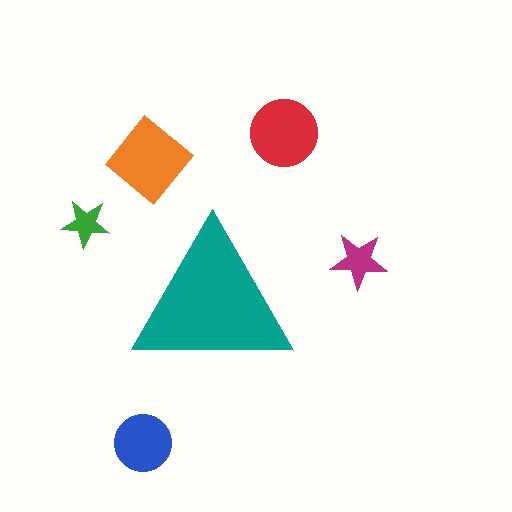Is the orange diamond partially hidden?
No, the orange diamond is fully visible.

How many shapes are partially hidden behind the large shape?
0 shapes are partially hidden.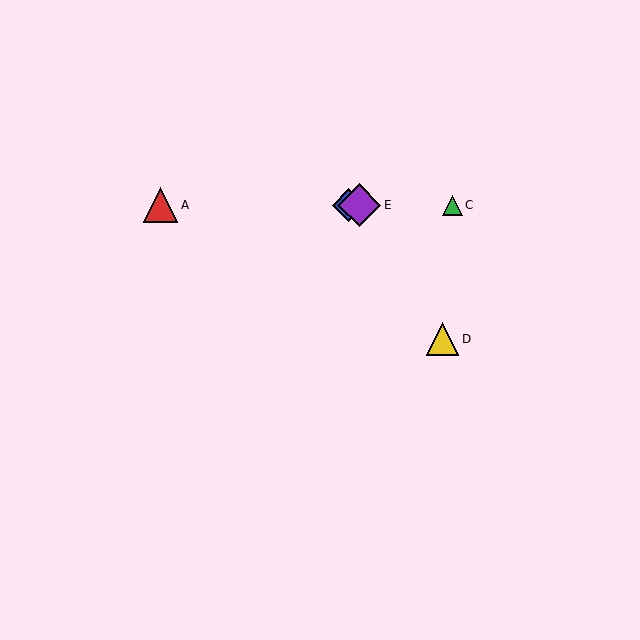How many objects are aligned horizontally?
4 objects (A, B, C, E) are aligned horizontally.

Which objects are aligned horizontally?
Objects A, B, C, E are aligned horizontally.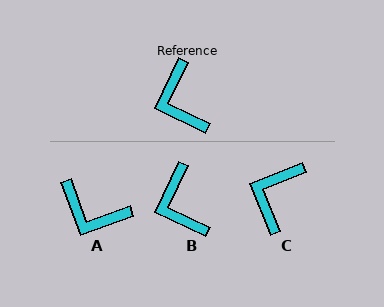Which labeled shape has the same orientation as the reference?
B.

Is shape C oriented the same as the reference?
No, it is off by about 43 degrees.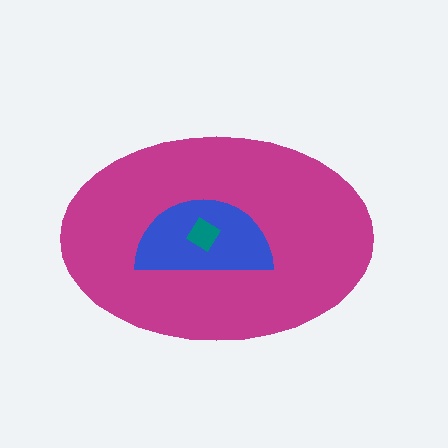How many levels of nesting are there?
3.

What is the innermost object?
The teal diamond.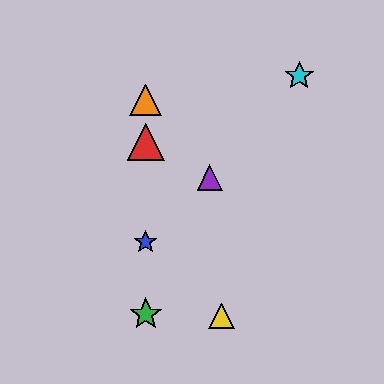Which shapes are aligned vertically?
The red triangle, the blue star, the green star, the orange triangle are aligned vertically.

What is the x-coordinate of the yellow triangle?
The yellow triangle is at x≈222.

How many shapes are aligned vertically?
4 shapes (the red triangle, the blue star, the green star, the orange triangle) are aligned vertically.